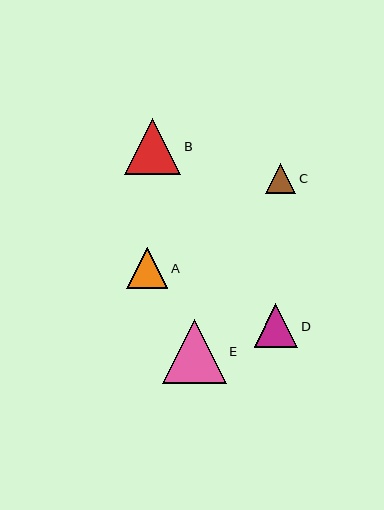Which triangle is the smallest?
Triangle C is the smallest with a size of approximately 30 pixels.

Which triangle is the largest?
Triangle E is the largest with a size of approximately 64 pixels.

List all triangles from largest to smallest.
From largest to smallest: E, B, D, A, C.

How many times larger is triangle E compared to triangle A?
Triangle E is approximately 1.5 times the size of triangle A.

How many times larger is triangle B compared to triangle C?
Triangle B is approximately 1.8 times the size of triangle C.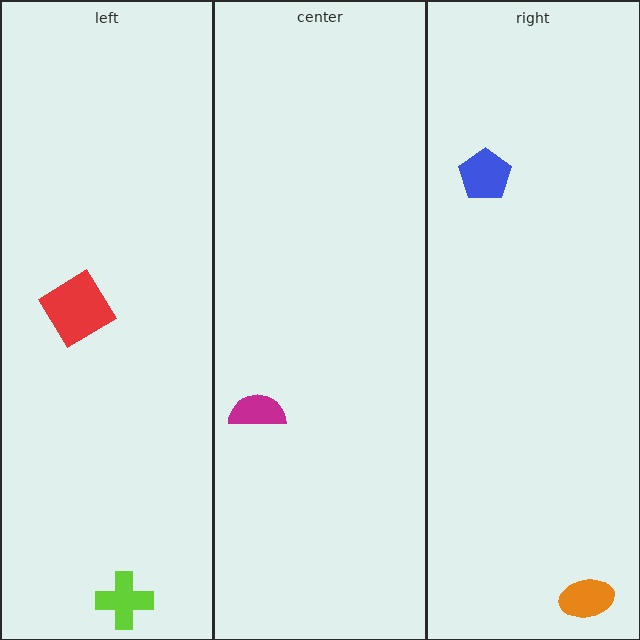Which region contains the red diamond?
The left region.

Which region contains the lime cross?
The left region.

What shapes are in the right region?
The orange ellipse, the blue pentagon.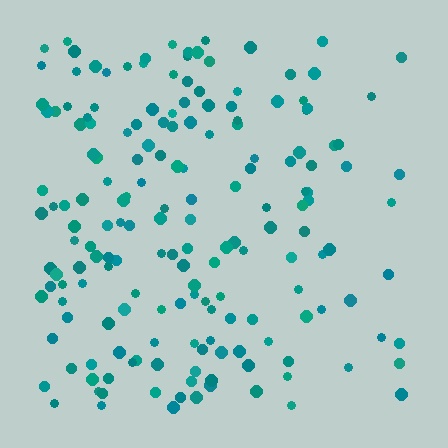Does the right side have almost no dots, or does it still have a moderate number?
Still a moderate number, just noticeably fewer than the left.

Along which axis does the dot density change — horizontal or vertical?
Horizontal.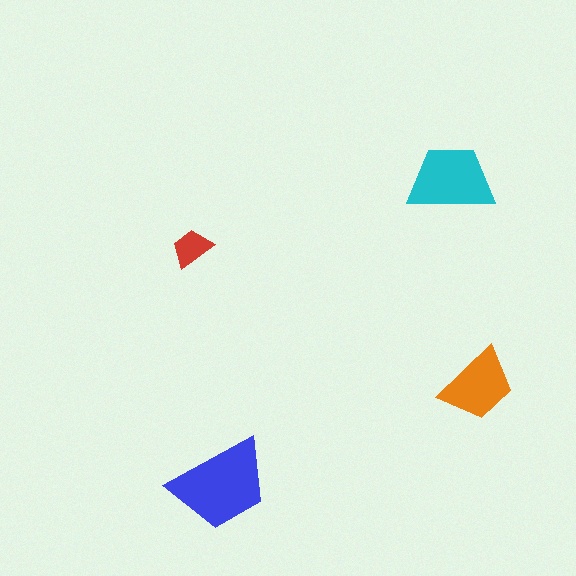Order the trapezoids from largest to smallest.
the blue one, the cyan one, the orange one, the red one.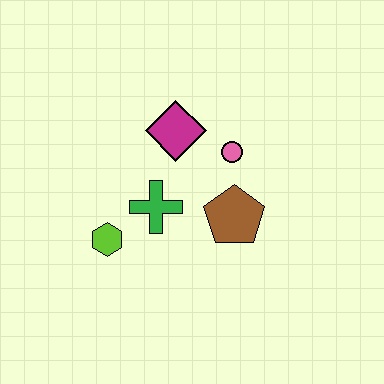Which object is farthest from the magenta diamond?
The lime hexagon is farthest from the magenta diamond.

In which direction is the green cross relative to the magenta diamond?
The green cross is below the magenta diamond.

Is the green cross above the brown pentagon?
Yes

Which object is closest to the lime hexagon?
The green cross is closest to the lime hexagon.